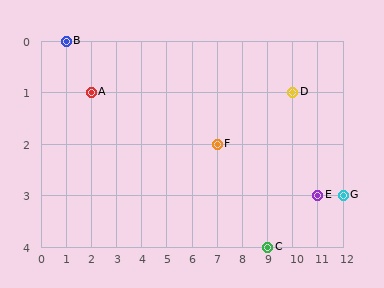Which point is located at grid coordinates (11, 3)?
Point E is at (11, 3).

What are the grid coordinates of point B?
Point B is at grid coordinates (1, 0).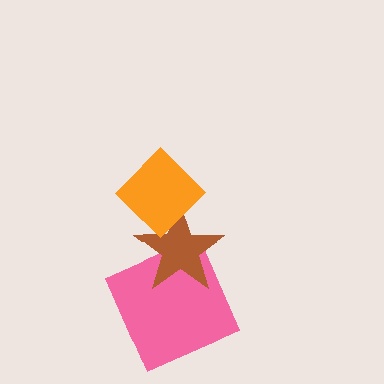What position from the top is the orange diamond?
The orange diamond is 1st from the top.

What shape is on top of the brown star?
The orange diamond is on top of the brown star.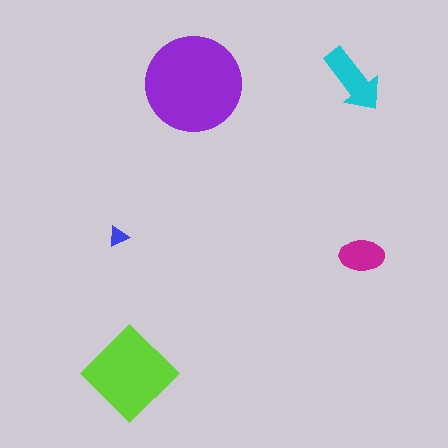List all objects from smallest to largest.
The blue triangle, the magenta ellipse, the cyan arrow, the lime diamond, the purple circle.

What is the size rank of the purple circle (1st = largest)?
1st.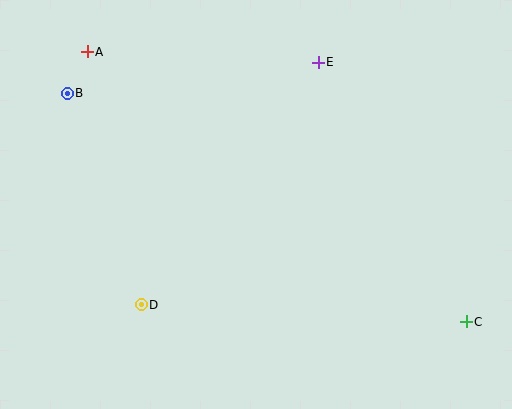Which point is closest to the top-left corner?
Point A is closest to the top-left corner.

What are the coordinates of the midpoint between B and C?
The midpoint between B and C is at (267, 208).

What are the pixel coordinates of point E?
Point E is at (318, 62).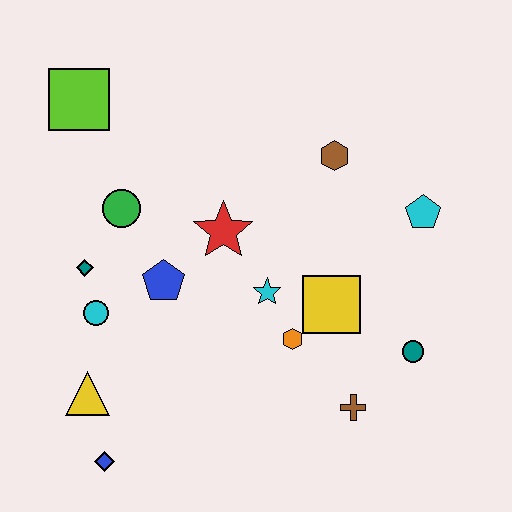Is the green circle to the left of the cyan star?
Yes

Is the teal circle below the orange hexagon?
Yes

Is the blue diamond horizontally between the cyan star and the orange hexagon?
No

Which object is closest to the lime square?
The green circle is closest to the lime square.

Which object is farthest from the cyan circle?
The cyan pentagon is farthest from the cyan circle.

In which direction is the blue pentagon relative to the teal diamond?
The blue pentagon is to the right of the teal diamond.